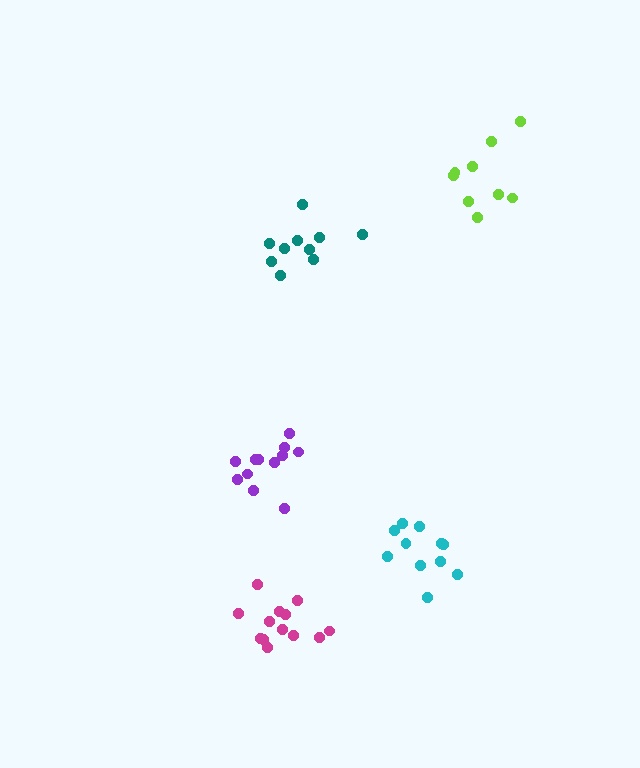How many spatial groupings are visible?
There are 5 spatial groupings.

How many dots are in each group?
Group 1: 12 dots, Group 2: 9 dots, Group 3: 11 dots, Group 4: 10 dots, Group 5: 13 dots (55 total).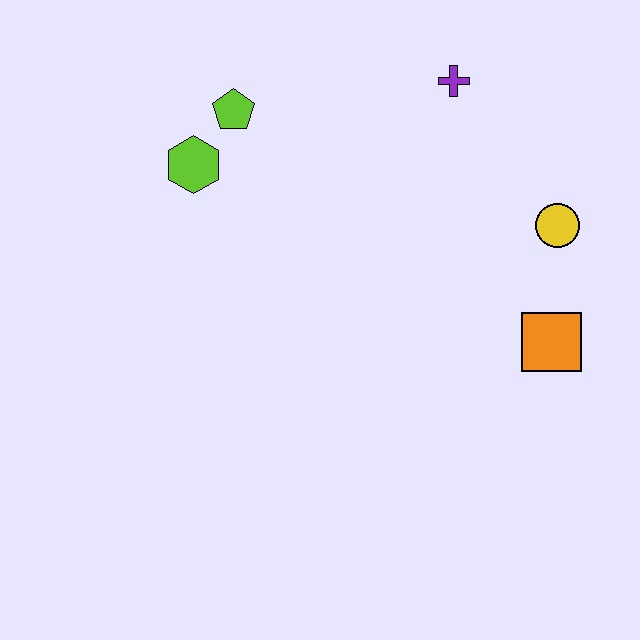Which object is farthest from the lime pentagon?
The orange square is farthest from the lime pentagon.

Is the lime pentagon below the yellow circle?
No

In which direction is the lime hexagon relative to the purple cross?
The lime hexagon is to the left of the purple cross.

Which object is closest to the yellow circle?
The orange square is closest to the yellow circle.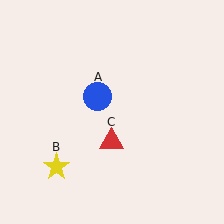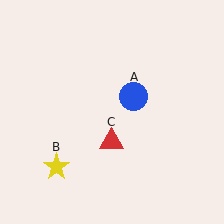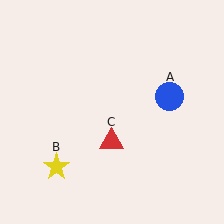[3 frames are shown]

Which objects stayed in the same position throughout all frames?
Yellow star (object B) and red triangle (object C) remained stationary.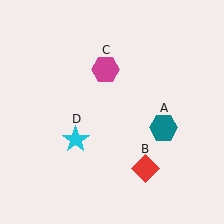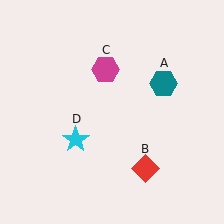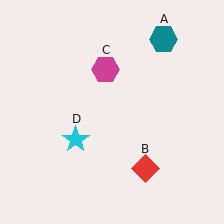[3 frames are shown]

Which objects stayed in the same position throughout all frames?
Red diamond (object B) and magenta hexagon (object C) and cyan star (object D) remained stationary.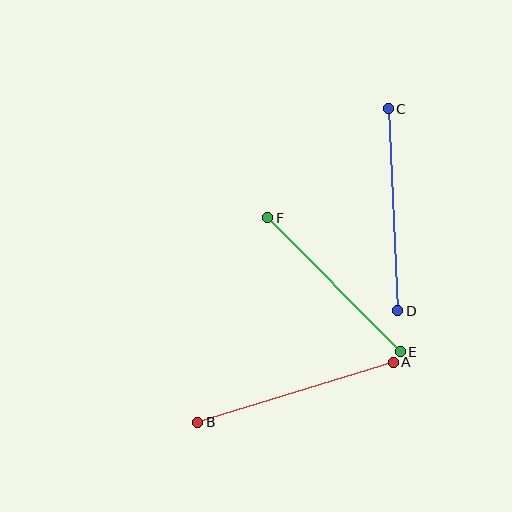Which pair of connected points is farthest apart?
Points A and B are farthest apart.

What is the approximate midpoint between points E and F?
The midpoint is at approximately (334, 285) pixels.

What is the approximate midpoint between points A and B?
The midpoint is at approximately (295, 392) pixels.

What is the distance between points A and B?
The distance is approximately 205 pixels.